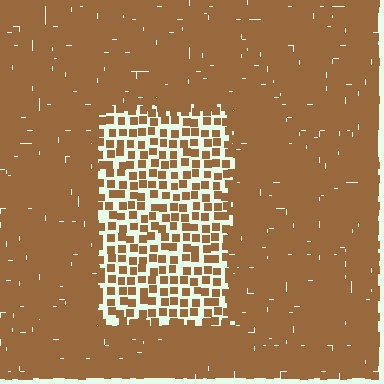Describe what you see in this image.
The image contains small brown elements arranged at two different densities. A rectangle-shaped region is visible where the elements are less densely packed than the surrounding area.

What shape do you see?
I see a rectangle.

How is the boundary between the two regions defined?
The boundary is defined by a change in element density (approximately 2.6x ratio). All elements are the same color, size, and shape.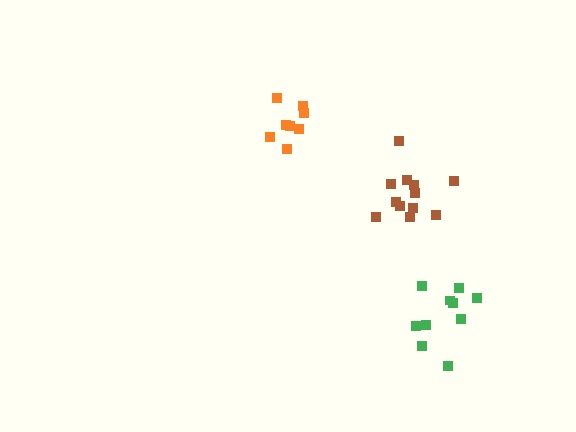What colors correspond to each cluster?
The clusters are colored: brown, orange, green.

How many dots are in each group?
Group 1: 12 dots, Group 2: 8 dots, Group 3: 10 dots (30 total).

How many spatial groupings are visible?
There are 3 spatial groupings.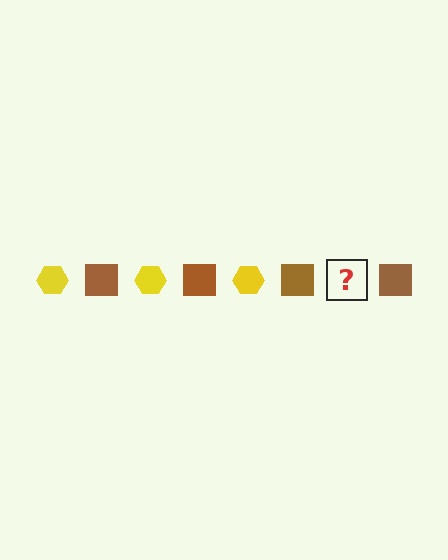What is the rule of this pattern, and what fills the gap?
The rule is that the pattern alternates between yellow hexagon and brown square. The gap should be filled with a yellow hexagon.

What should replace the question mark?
The question mark should be replaced with a yellow hexagon.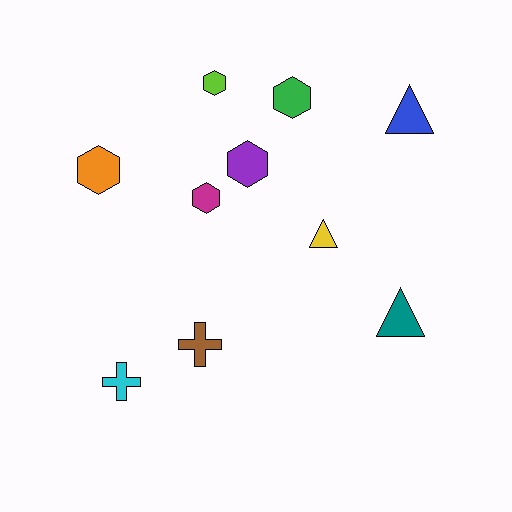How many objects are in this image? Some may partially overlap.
There are 10 objects.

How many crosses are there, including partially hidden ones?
There are 2 crosses.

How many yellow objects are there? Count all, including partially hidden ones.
There is 1 yellow object.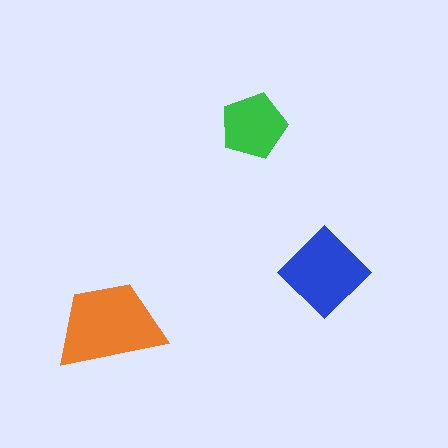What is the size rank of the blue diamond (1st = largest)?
2nd.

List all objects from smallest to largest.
The green pentagon, the blue diamond, the orange trapezoid.